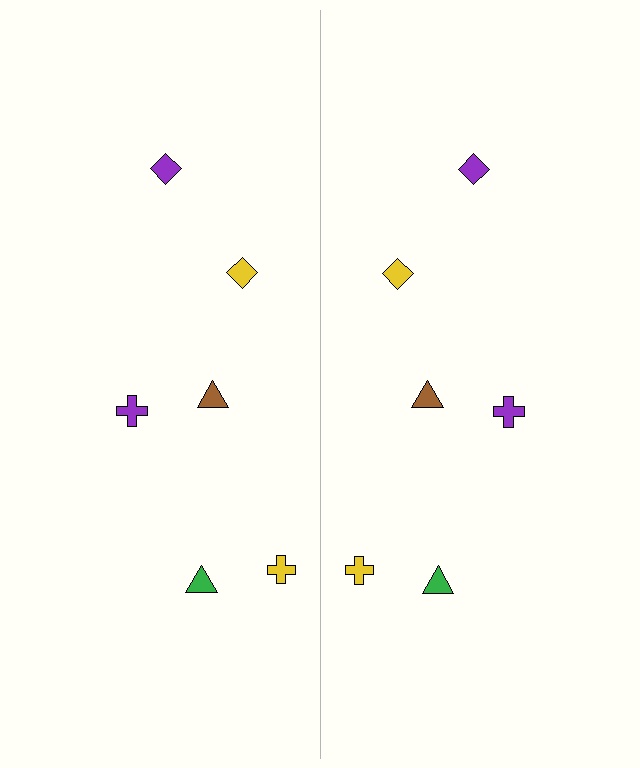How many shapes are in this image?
There are 12 shapes in this image.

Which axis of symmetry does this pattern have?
The pattern has a vertical axis of symmetry running through the center of the image.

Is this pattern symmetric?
Yes, this pattern has bilateral (reflection) symmetry.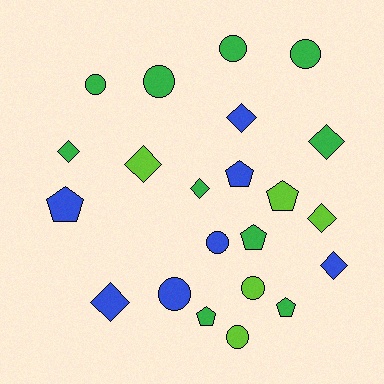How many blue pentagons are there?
There are 2 blue pentagons.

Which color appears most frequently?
Green, with 10 objects.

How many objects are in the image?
There are 22 objects.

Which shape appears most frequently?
Circle, with 8 objects.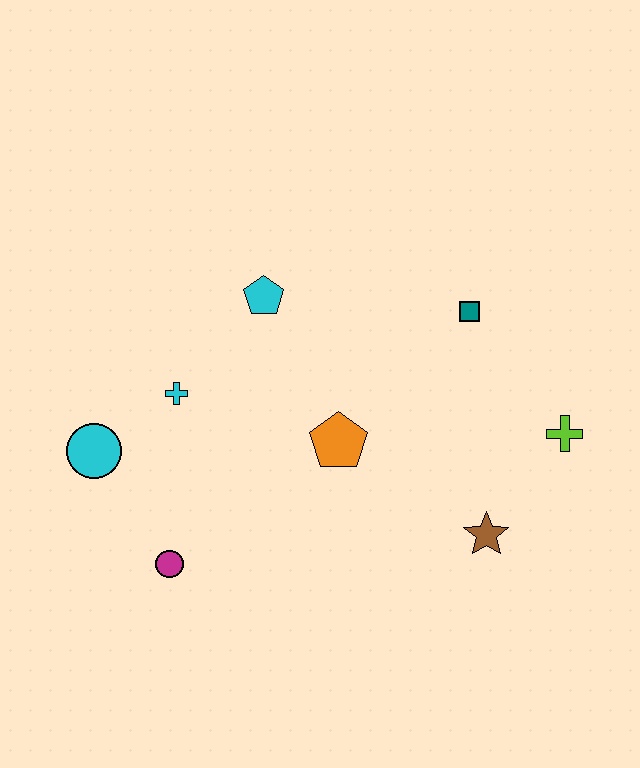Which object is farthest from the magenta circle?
The lime cross is farthest from the magenta circle.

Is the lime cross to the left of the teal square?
No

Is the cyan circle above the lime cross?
No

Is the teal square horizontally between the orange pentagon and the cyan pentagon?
No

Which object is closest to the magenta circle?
The cyan circle is closest to the magenta circle.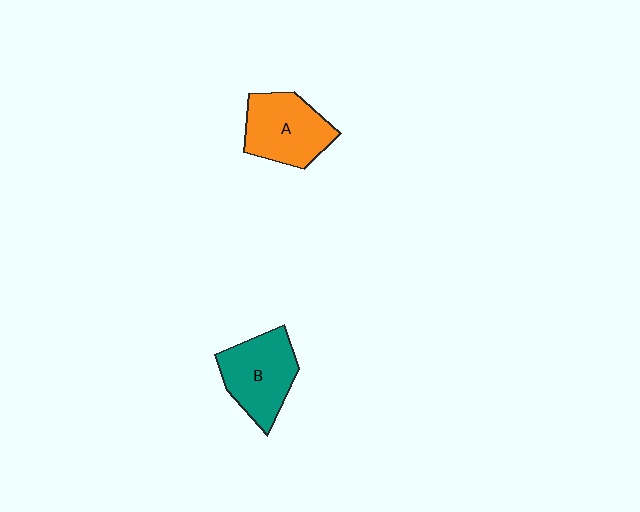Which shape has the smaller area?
Shape A (orange).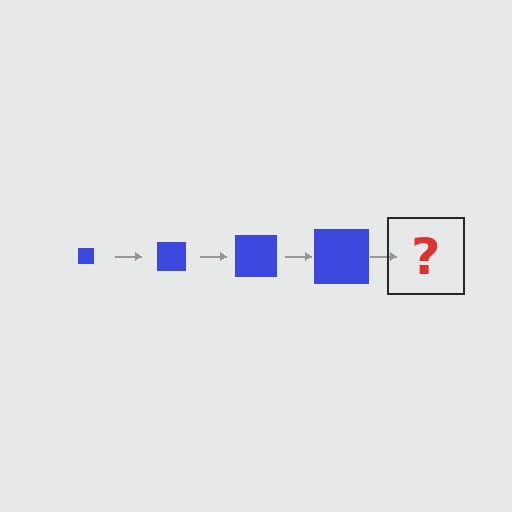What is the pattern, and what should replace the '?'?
The pattern is that the square gets progressively larger each step. The '?' should be a blue square, larger than the previous one.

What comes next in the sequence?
The next element should be a blue square, larger than the previous one.